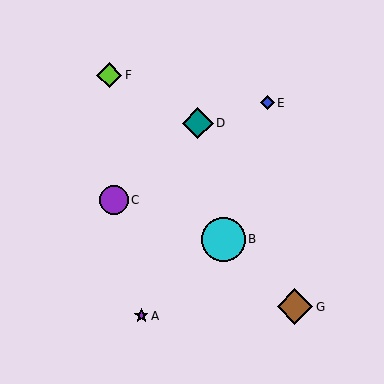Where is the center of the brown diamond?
The center of the brown diamond is at (295, 307).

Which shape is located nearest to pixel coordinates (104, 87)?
The lime diamond (labeled F) at (109, 75) is nearest to that location.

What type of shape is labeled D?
Shape D is a teal diamond.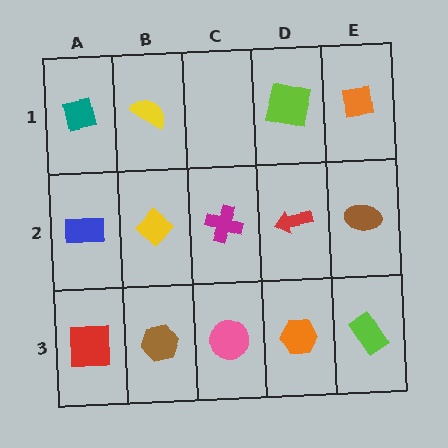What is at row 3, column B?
A brown hexagon.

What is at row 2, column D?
A red arrow.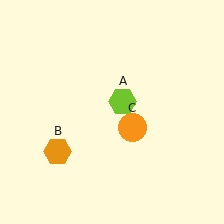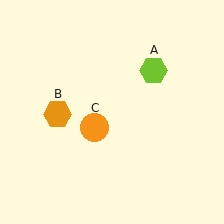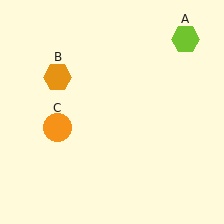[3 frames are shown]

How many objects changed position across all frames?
3 objects changed position: lime hexagon (object A), orange hexagon (object B), orange circle (object C).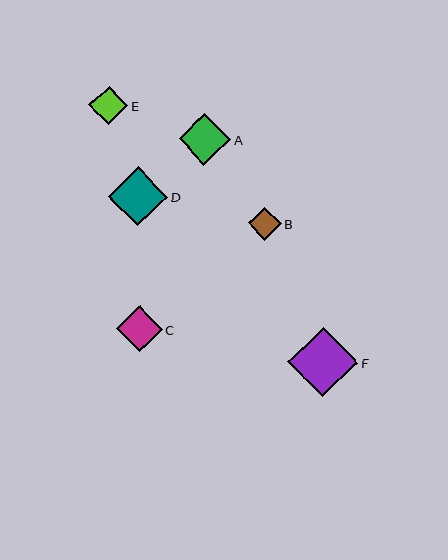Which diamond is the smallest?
Diamond B is the smallest with a size of approximately 32 pixels.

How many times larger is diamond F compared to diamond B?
Diamond F is approximately 2.1 times the size of diamond B.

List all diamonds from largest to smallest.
From largest to smallest: F, D, A, C, E, B.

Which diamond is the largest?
Diamond F is the largest with a size of approximately 70 pixels.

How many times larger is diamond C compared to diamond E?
Diamond C is approximately 1.2 times the size of diamond E.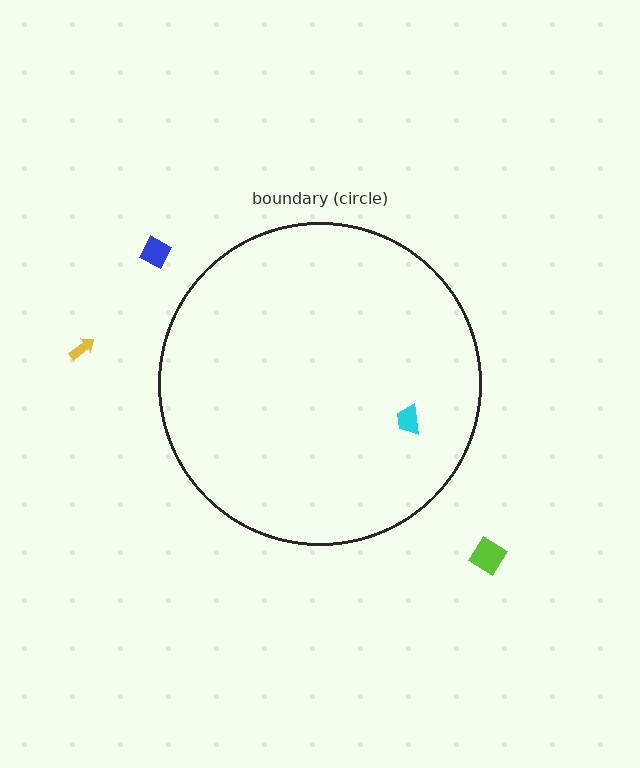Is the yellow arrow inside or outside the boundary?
Outside.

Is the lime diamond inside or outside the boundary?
Outside.